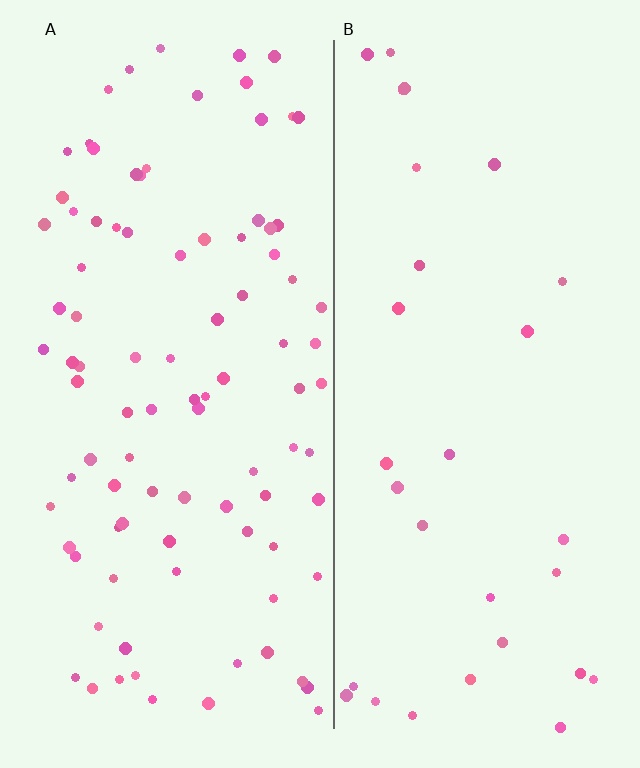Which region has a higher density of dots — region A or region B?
A (the left).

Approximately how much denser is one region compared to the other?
Approximately 3.1× — region A over region B.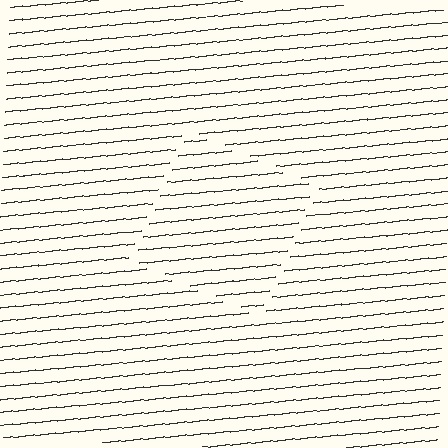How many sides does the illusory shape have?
4 sides — the line-ends trace a square.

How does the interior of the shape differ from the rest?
The interior of the shape contains the same grating, shifted by half a period — the contour is defined by the phase discontinuity where line-ends from the inner and outer gratings abut.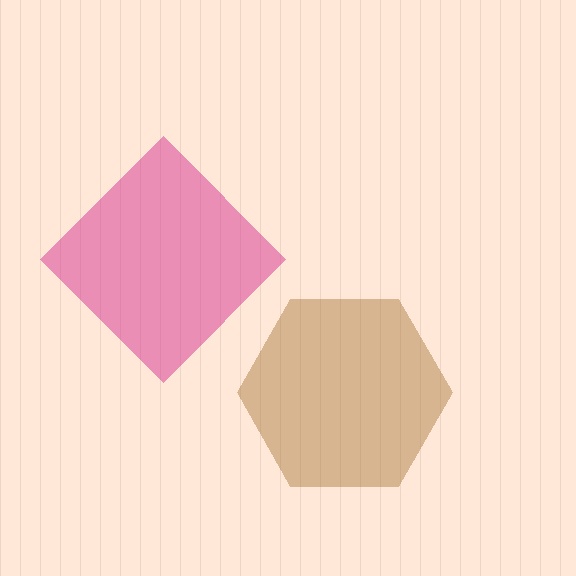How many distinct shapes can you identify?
There are 2 distinct shapes: a brown hexagon, a magenta diamond.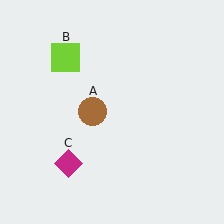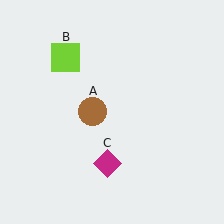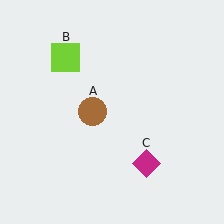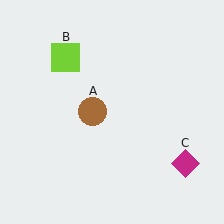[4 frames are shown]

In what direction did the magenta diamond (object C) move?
The magenta diamond (object C) moved right.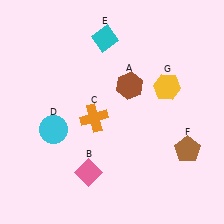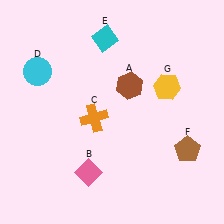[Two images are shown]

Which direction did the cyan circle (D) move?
The cyan circle (D) moved up.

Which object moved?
The cyan circle (D) moved up.